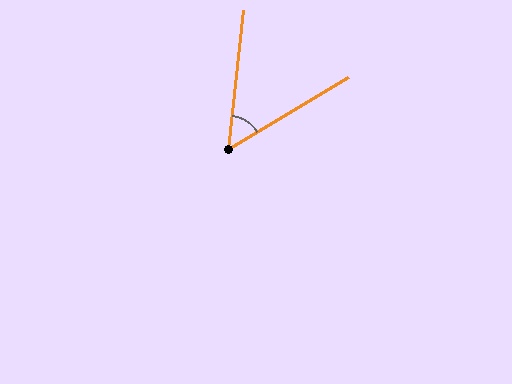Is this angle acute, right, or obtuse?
It is acute.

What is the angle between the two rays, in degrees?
Approximately 53 degrees.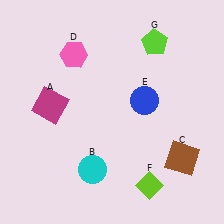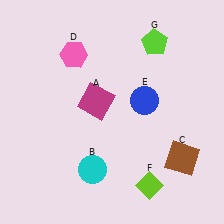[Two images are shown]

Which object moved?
The magenta square (A) moved right.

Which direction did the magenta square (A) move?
The magenta square (A) moved right.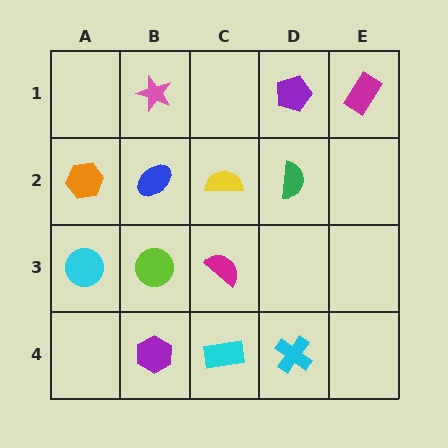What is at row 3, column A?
A cyan circle.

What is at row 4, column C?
A cyan rectangle.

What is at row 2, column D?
A green semicircle.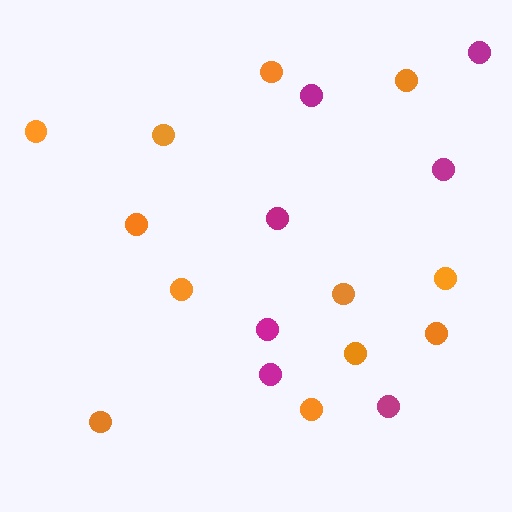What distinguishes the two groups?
There are 2 groups: one group of orange circles (12) and one group of magenta circles (7).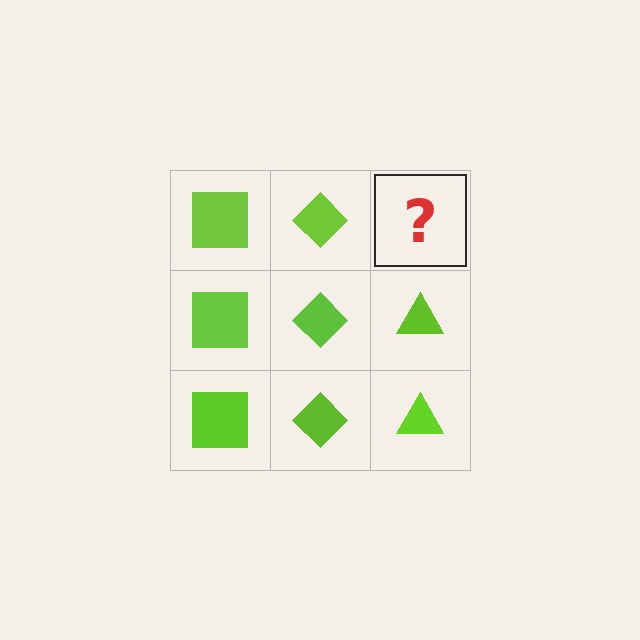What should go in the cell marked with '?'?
The missing cell should contain a lime triangle.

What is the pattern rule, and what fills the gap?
The rule is that each column has a consistent shape. The gap should be filled with a lime triangle.